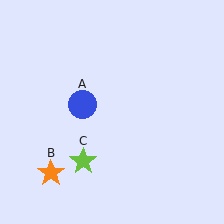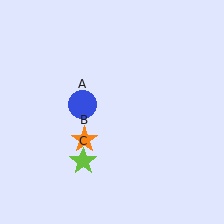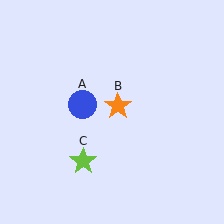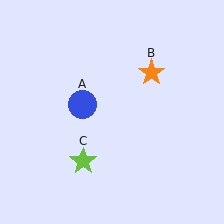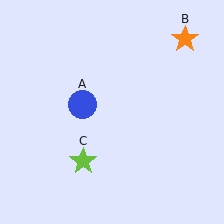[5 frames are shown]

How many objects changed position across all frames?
1 object changed position: orange star (object B).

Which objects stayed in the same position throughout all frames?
Blue circle (object A) and lime star (object C) remained stationary.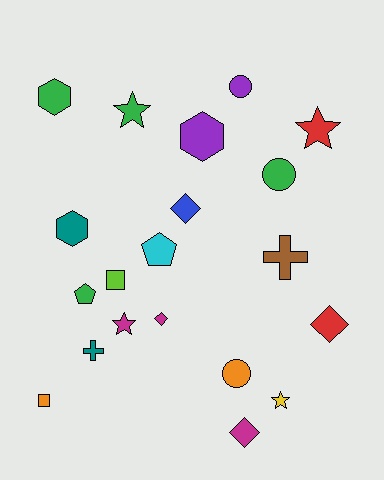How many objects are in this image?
There are 20 objects.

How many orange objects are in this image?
There are 2 orange objects.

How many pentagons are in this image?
There are 2 pentagons.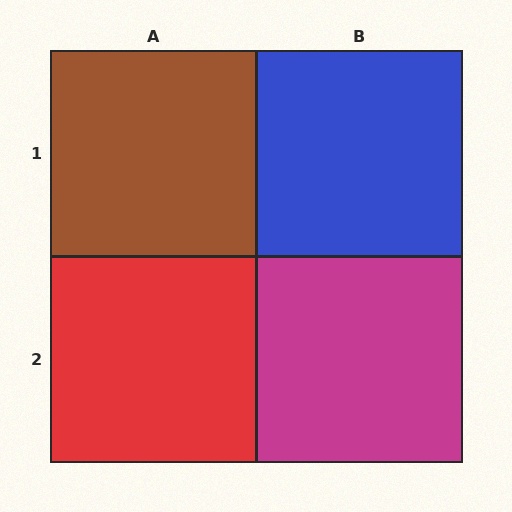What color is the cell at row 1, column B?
Blue.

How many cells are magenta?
1 cell is magenta.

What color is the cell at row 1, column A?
Brown.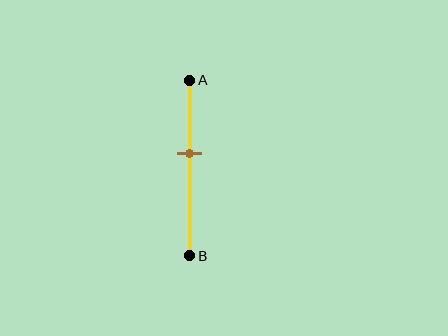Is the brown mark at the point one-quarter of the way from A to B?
No, the mark is at about 40% from A, not at the 25% one-quarter point.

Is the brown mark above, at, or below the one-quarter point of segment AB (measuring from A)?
The brown mark is below the one-quarter point of segment AB.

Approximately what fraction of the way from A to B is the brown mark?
The brown mark is approximately 40% of the way from A to B.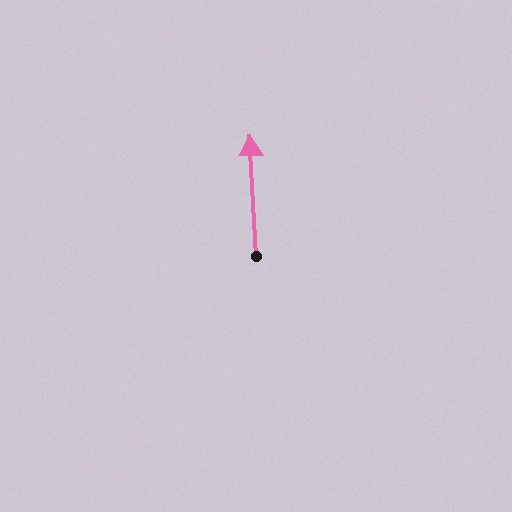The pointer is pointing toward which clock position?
Roughly 12 o'clock.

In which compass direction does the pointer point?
North.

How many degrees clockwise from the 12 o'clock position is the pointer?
Approximately 357 degrees.